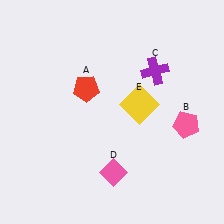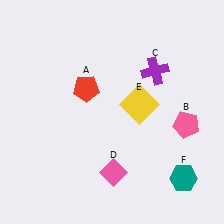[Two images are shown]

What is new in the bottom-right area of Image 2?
A teal hexagon (F) was added in the bottom-right area of Image 2.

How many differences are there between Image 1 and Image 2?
There is 1 difference between the two images.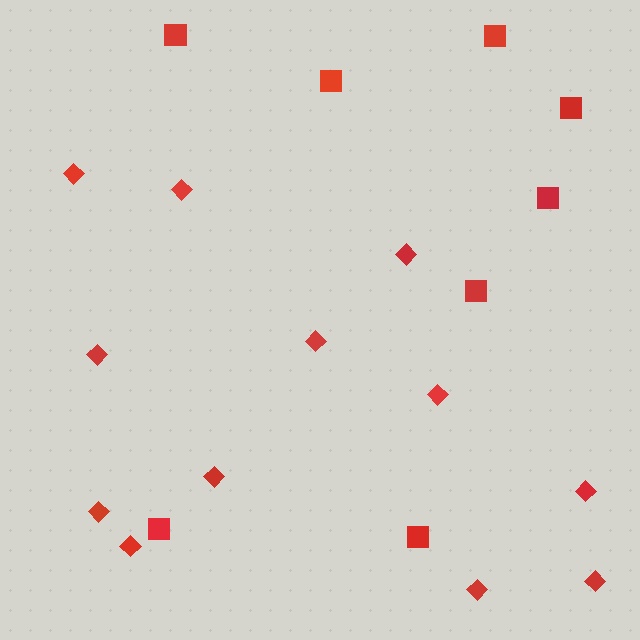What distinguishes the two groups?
There are 2 groups: one group of squares (8) and one group of diamonds (12).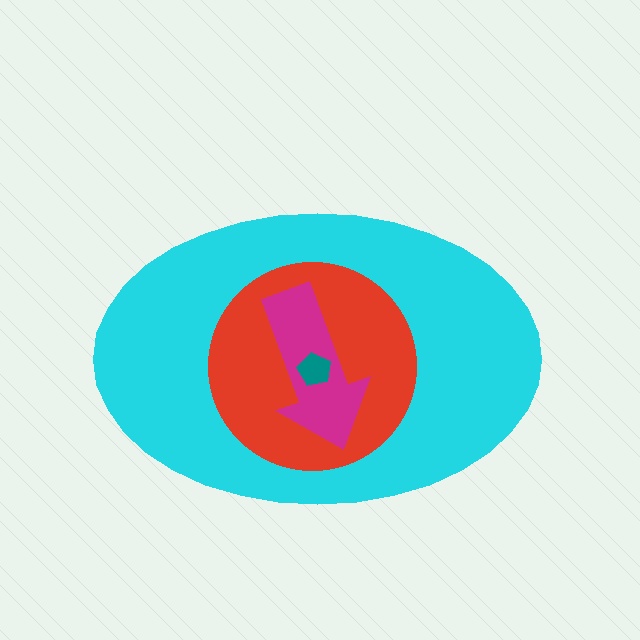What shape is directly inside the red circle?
The magenta arrow.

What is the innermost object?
The teal pentagon.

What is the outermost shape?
The cyan ellipse.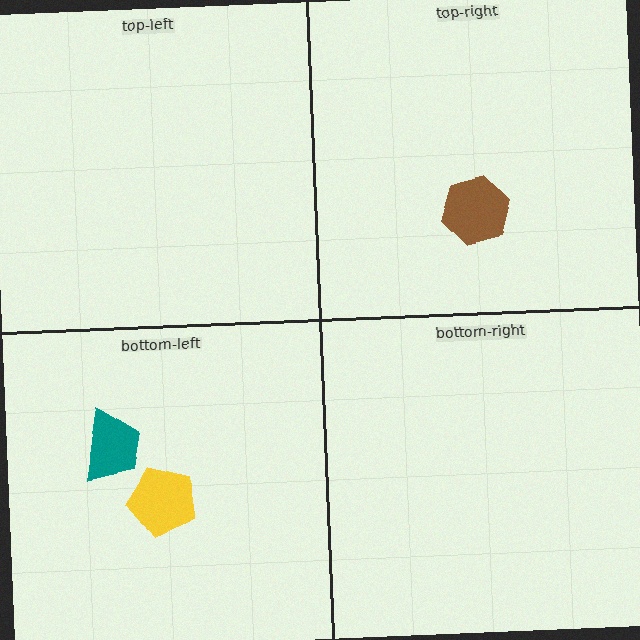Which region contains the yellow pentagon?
The bottom-left region.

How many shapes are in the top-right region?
1.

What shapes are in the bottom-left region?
The teal trapezoid, the yellow pentagon.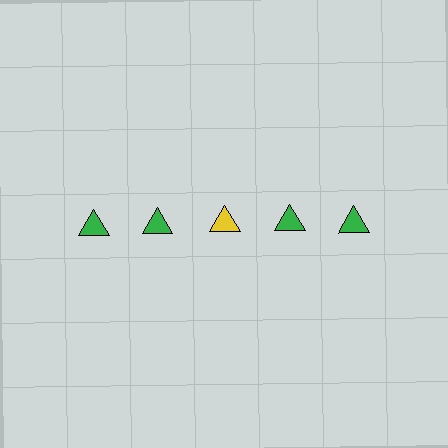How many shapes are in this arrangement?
There are 5 shapes arranged in a grid pattern.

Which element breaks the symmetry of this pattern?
The yellow triangle in the top row, center column breaks the symmetry. All other shapes are green triangles.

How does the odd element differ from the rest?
It has a different color: yellow instead of green.